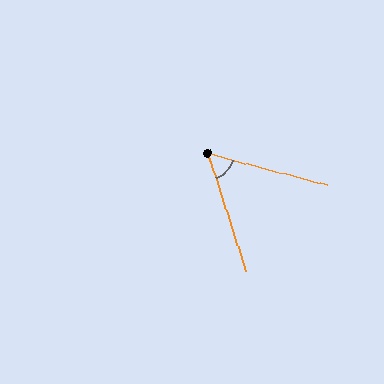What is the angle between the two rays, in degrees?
Approximately 57 degrees.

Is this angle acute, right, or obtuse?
It is acute.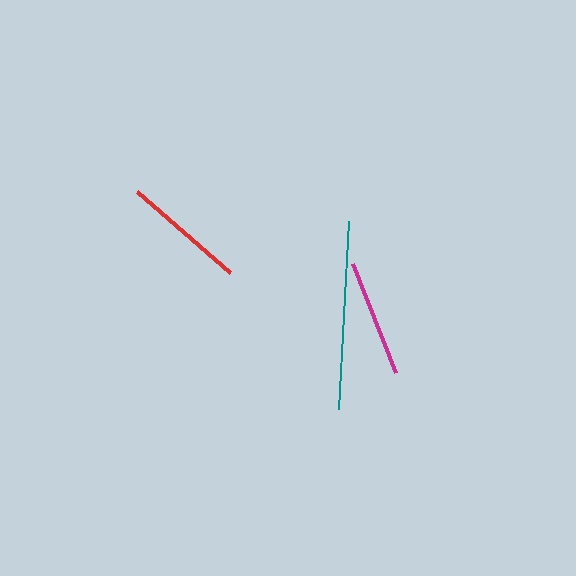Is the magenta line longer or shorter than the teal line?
The teal line is longer than the magenta line.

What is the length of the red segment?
The red segment is approximately 124 pixels long.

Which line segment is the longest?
The teal line is the longest at approximately 188 pixels.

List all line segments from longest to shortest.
From longest to shortest: teal, red, magenta.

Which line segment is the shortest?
The magenta line is the shortest at approximately 117 pixels.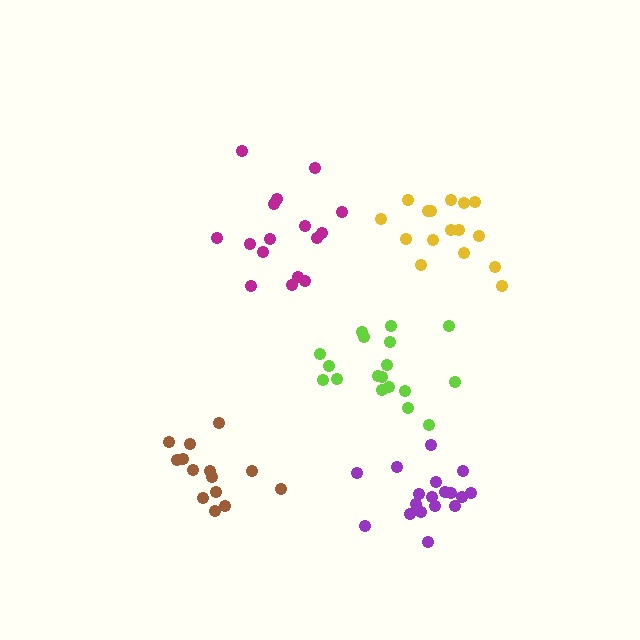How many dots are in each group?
Group 1: 14 dots, Group 2: 16 dots, Group 3: 18 dots, Group 4: 16 dots, Group 5: 18 dots (82 total).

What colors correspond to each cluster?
The clusters are colored: brown, magenta, purple, yellow, lime.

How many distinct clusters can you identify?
There are 5 distinct clusters.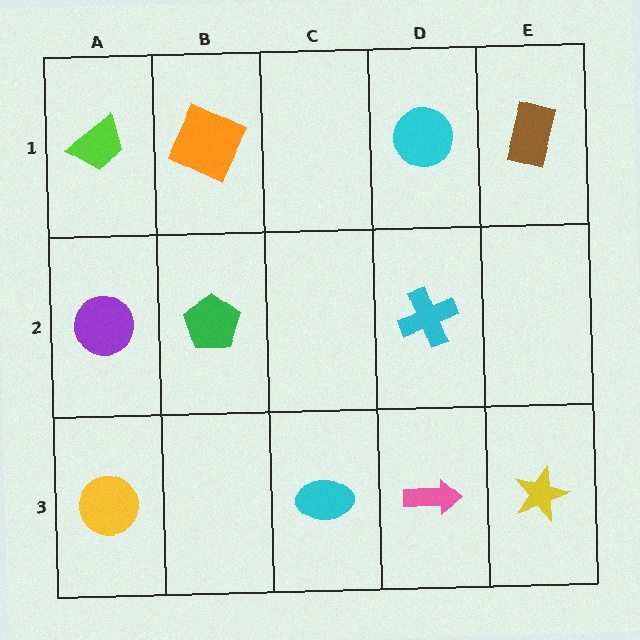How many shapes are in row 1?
4 shapes.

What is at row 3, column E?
A yellow star.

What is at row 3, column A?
A yellow circle.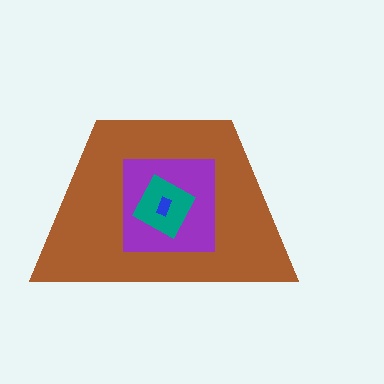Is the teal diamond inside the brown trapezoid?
Yes.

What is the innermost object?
The blue rectangle.